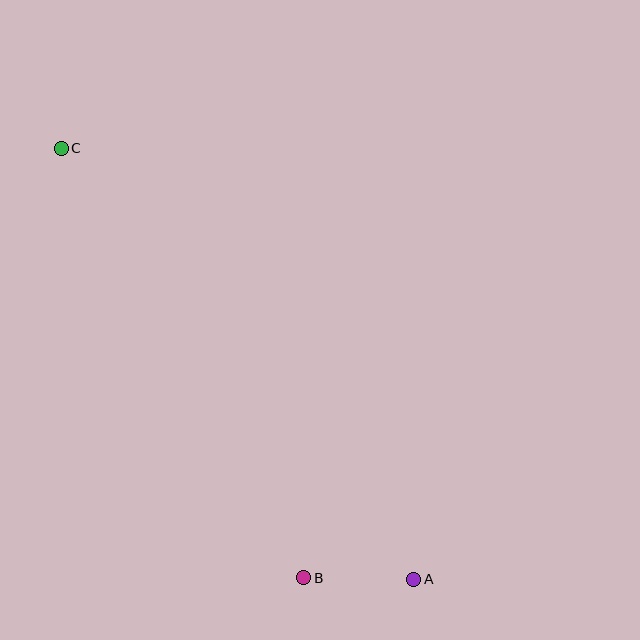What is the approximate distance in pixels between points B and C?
The distance between B and C is approximately 493 pixels.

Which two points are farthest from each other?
Points A and C are farthest from each other.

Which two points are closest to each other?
Points A and B are closest to each other.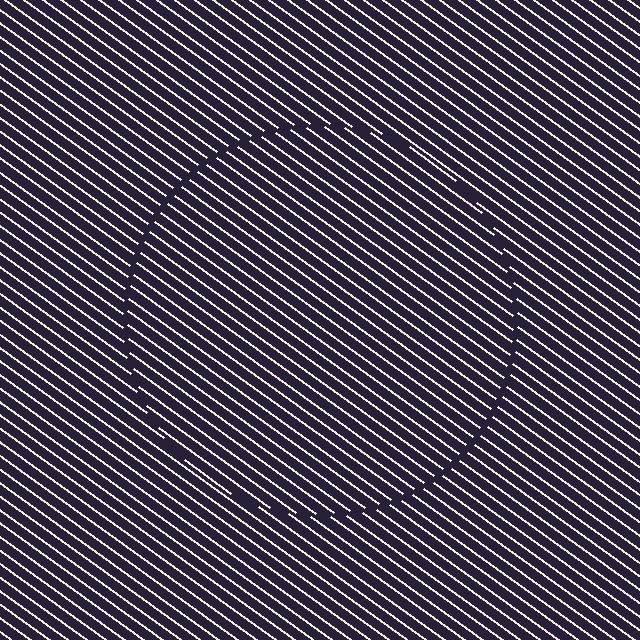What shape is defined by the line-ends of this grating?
An illusory circle. The interior of the shape contains the same grating, shifted by half a period — the contour is defined by the phase discontinuity where line-ends from the inner and outer gratings abut.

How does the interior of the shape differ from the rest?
The interior of the shape contains the same grating, shifted by half a period — the contour is defined by the phase discontinuity where line-ends from the inner and outer gratings abut.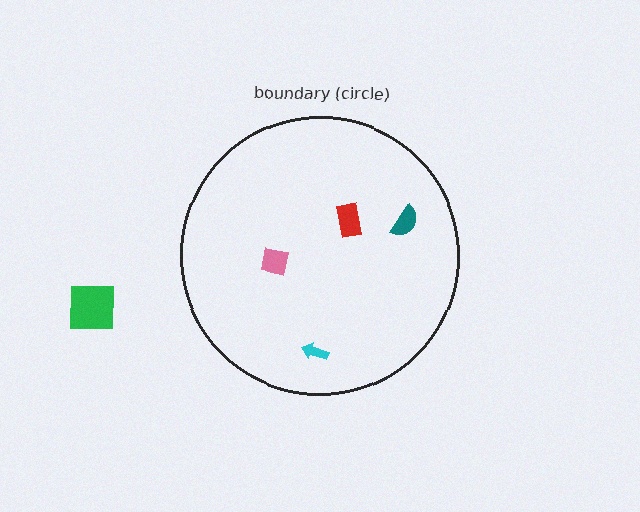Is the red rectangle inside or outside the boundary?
Inside.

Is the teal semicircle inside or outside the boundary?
Inside.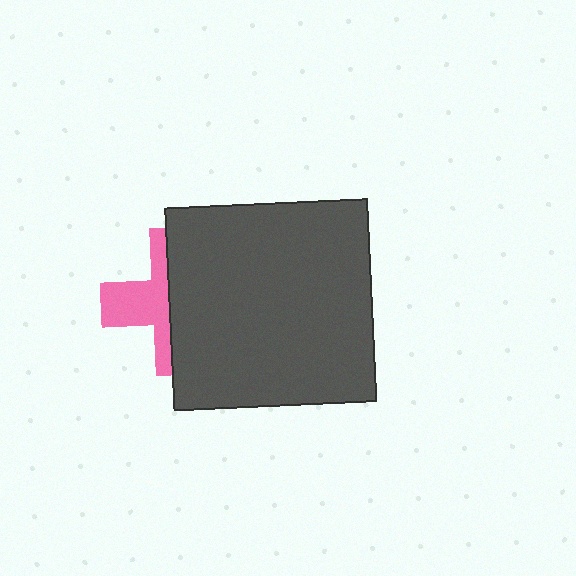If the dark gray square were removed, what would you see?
You would see the complete pink cross.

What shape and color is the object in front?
The object in front is a dark gray square.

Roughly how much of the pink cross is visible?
A small part of it is visible (roughly 41%).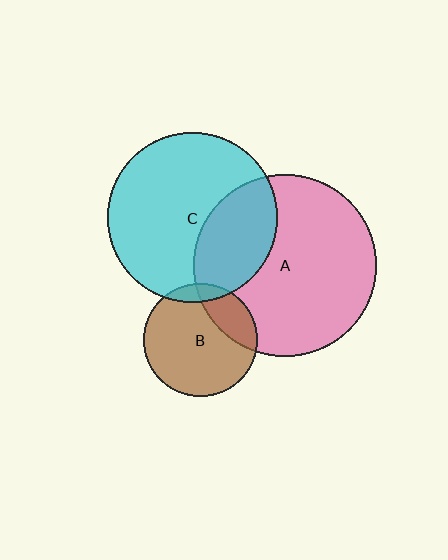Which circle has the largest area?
Circle A (pink).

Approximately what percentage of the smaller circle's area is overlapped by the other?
Approximately 10%.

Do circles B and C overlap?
Yes.